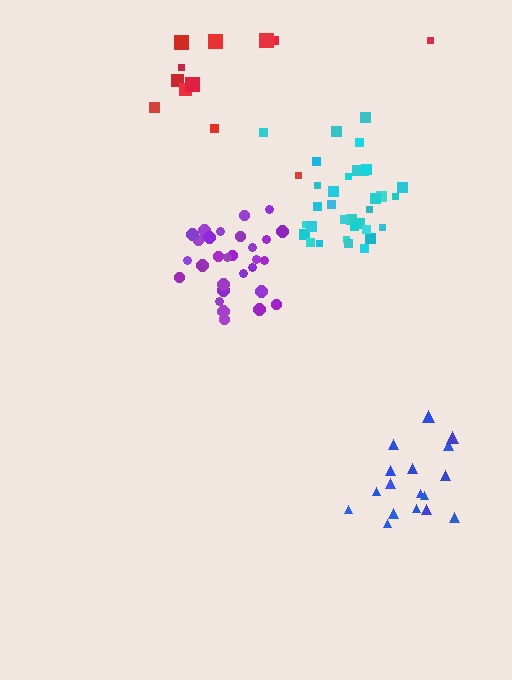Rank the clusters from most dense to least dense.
cyan, purple, blue, red.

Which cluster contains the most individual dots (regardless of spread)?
Cyan (33).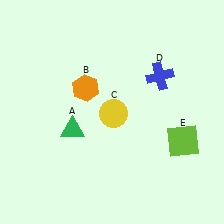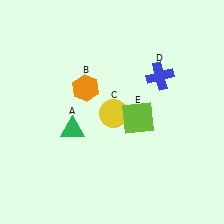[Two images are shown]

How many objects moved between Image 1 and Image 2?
1 object moved between the two images.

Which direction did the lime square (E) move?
The lime square (E) moved left.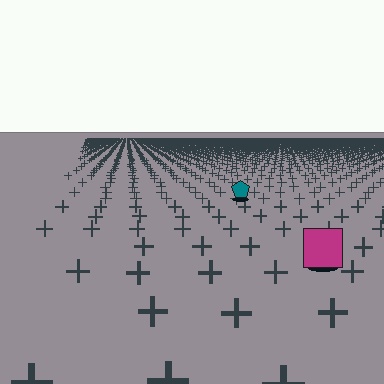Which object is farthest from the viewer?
The teal pentagon is farthest from the viewer. It appears smaller and the ground texture around it is denser.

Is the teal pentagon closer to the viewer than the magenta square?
No. The magenta square is closer — you can tell from the texture gradient: the ground texture is coarser near it.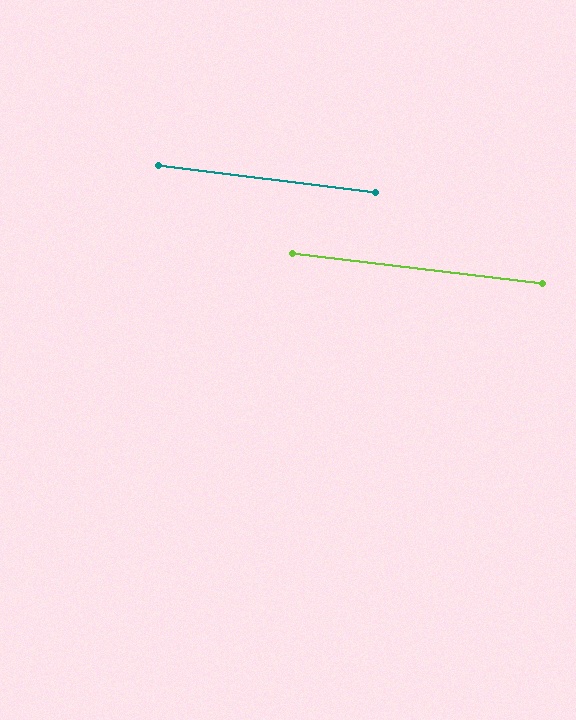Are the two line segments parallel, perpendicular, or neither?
Parallel — their directions differ by only 0.5°.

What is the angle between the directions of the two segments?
Approximately 0 degrees.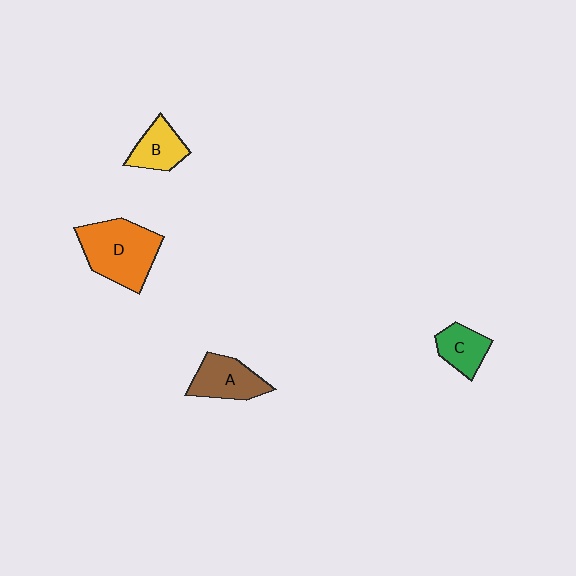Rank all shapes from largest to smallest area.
From largest to smallest: D (orange), A (brown), B (yellow), C (green).